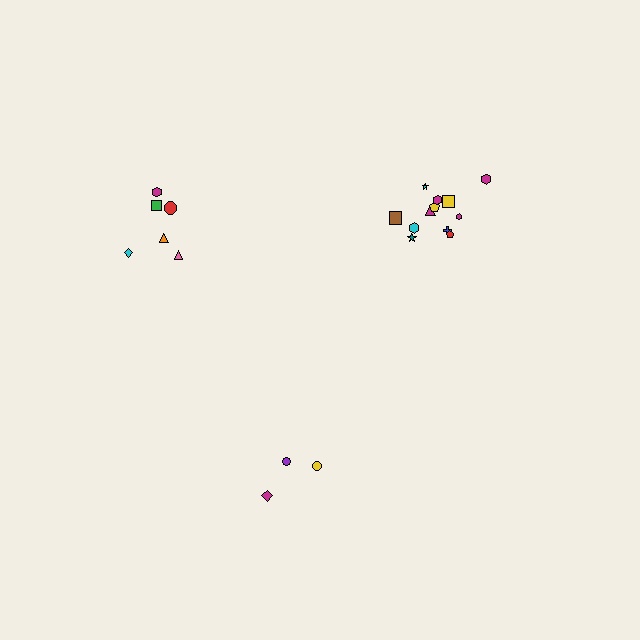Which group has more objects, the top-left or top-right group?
The top-right group.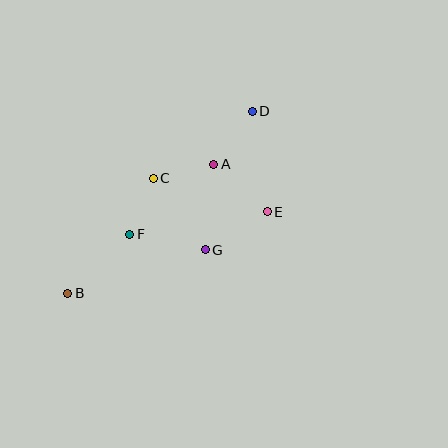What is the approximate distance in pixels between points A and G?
The distance between A and G is approximately 86 pixels.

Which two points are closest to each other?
Points C and F are closest to each other.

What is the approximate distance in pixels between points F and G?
The distance between F and G is approximately 77 pixels.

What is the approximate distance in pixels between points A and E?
The distance between A and E is approximately 72 pixels.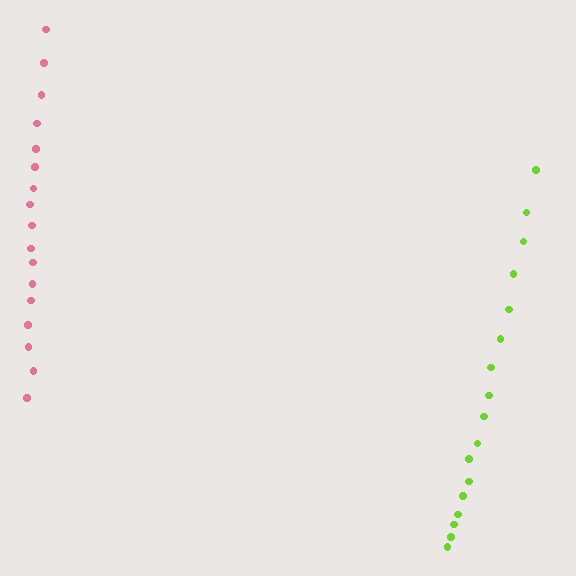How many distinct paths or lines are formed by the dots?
There are 2 distinct paths.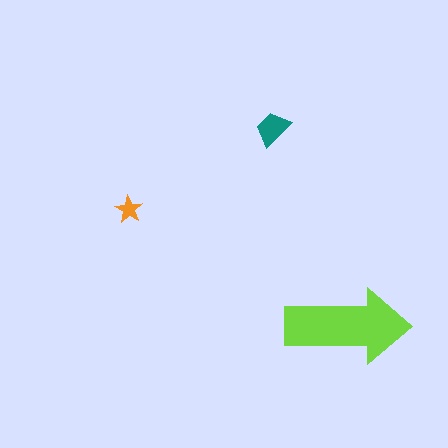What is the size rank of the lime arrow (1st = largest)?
1st.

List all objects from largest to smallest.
The lime arrow, the teal trapezoid, the orange star.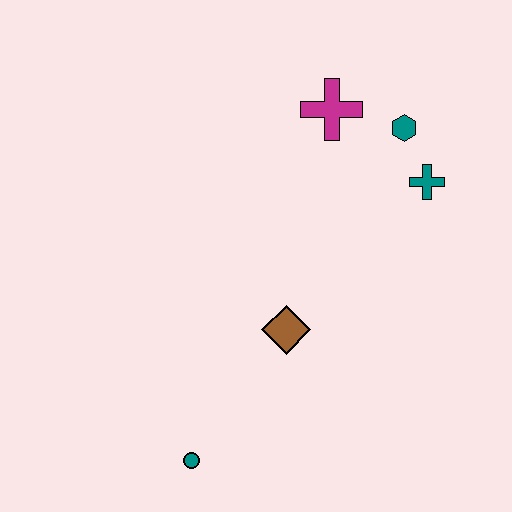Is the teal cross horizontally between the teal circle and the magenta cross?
No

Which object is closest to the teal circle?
The brown diamond is closest to the teal circle.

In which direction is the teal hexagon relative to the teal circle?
The teal hexagon is above the teal circle.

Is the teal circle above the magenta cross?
No